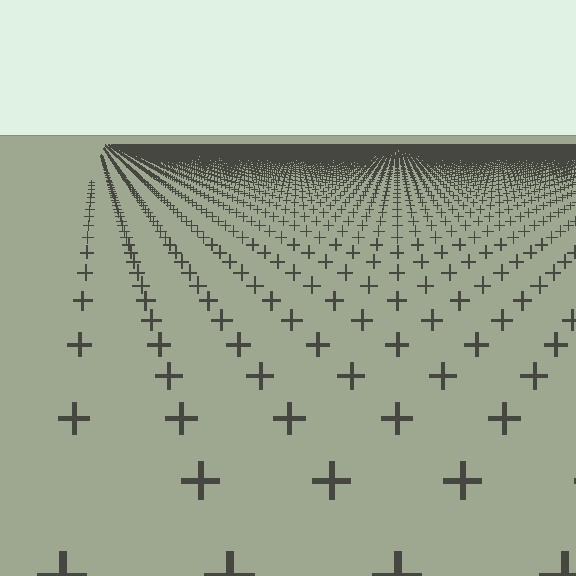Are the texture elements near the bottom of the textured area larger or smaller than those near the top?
Larger. Near the bottom, elements are closer to the viewer and appear at a bigger on-screen size.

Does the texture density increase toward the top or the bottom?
Density increases toward the top.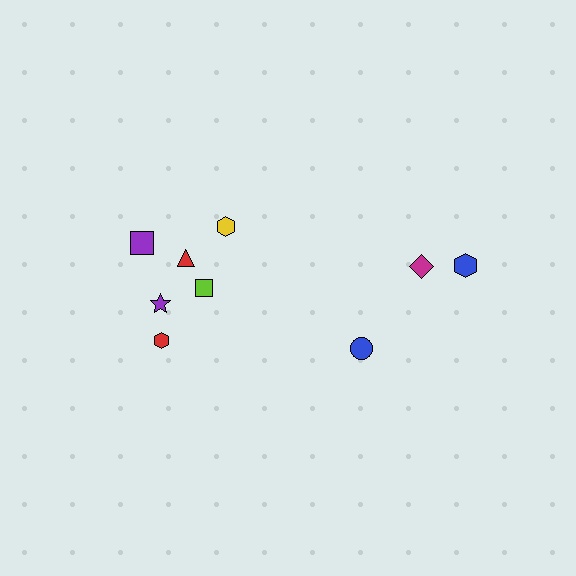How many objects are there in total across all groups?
There are 9 objects.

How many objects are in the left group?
There are 6 objects.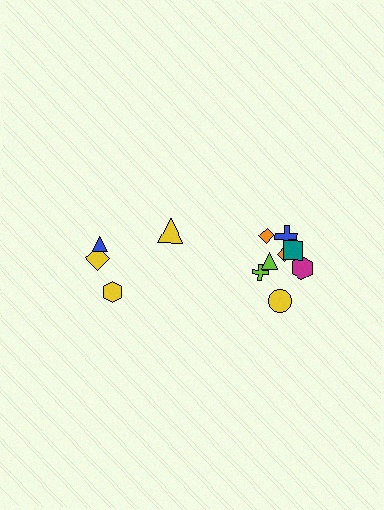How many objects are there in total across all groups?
There are 12 objects.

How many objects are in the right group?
There are 8 objects.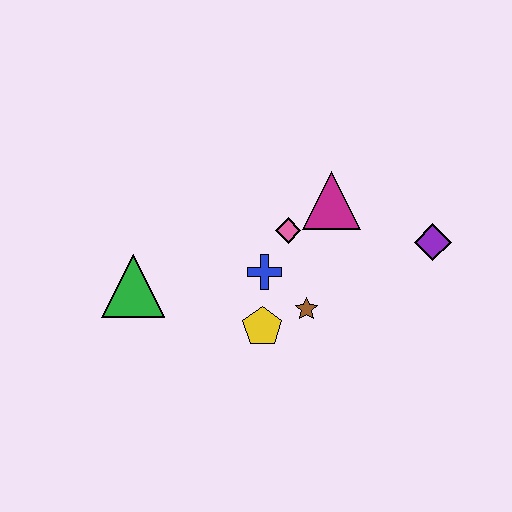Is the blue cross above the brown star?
Yes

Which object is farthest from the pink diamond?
The green triangle is farthest from the pink diamond.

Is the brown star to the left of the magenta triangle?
Yes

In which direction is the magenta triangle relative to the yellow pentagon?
The magenta triangle is above the yellow pentagon.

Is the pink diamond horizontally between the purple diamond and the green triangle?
Yes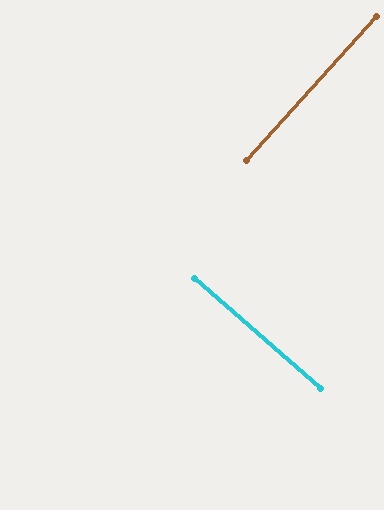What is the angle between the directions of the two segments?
Approximately 89 degrees.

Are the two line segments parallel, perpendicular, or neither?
Perpendicular — they meet at approximately 89°.